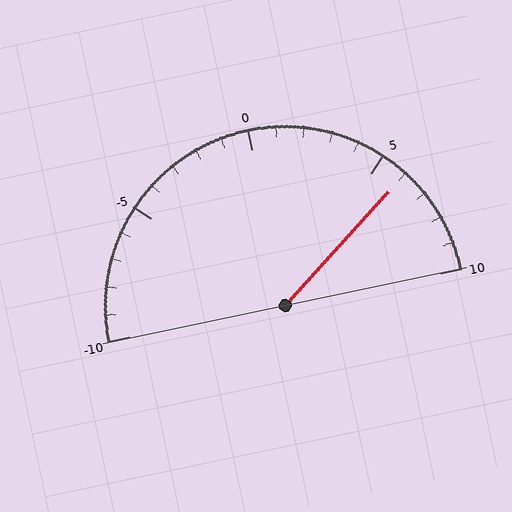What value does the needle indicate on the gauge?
The needle indicates approximately 6.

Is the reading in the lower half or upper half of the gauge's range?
The reading is in the upper half of the range (-10 to 10).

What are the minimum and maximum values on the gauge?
The gauge ranges from -10 to 10.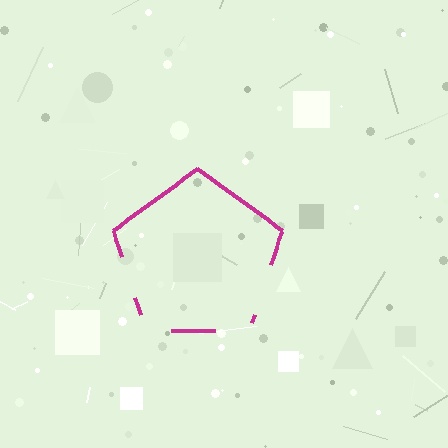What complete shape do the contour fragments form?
The contour fragments form a pentagon.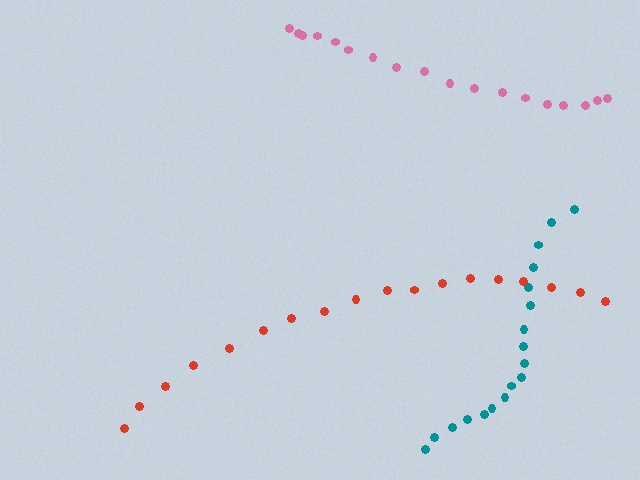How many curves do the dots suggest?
There are 3 distinct paths.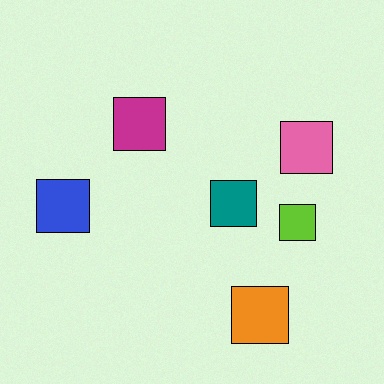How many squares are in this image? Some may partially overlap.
There are 6 squares.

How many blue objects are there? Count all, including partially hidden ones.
There is 1 blue object.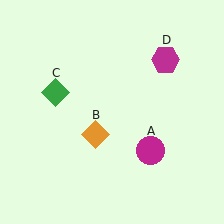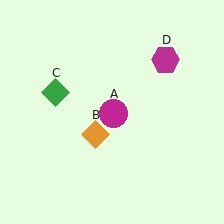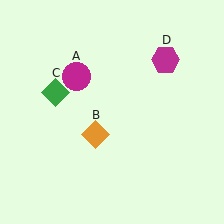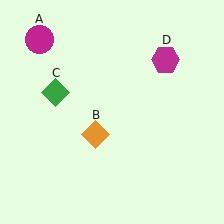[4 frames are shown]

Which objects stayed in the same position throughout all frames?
Orange diamond (object B) and green diamond (object C) and magenta hexagon (object D) remained stationary.